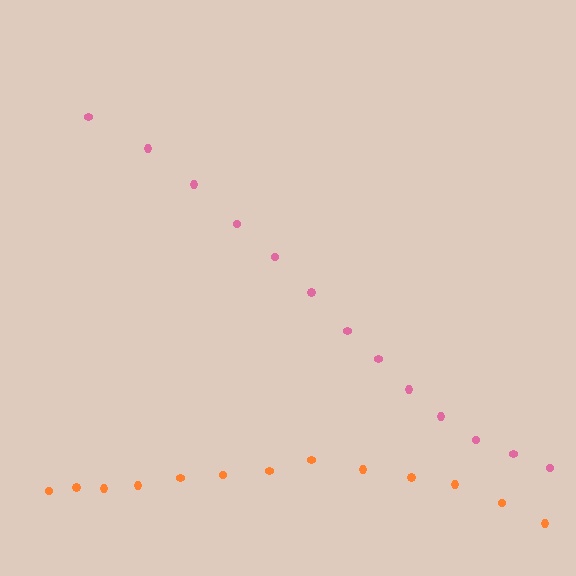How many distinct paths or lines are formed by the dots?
There are 2 distinct paths.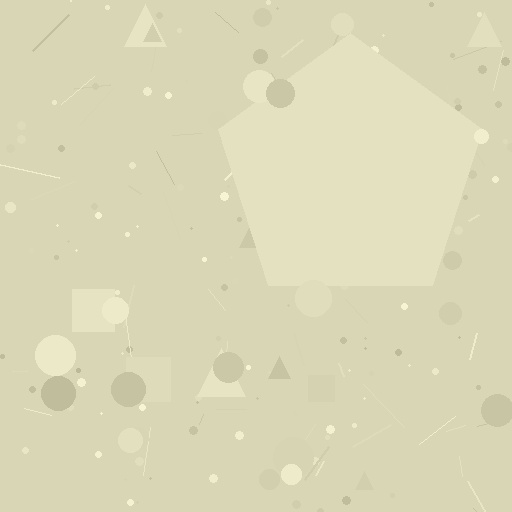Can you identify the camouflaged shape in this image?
The camouflaged shape is a pentagon.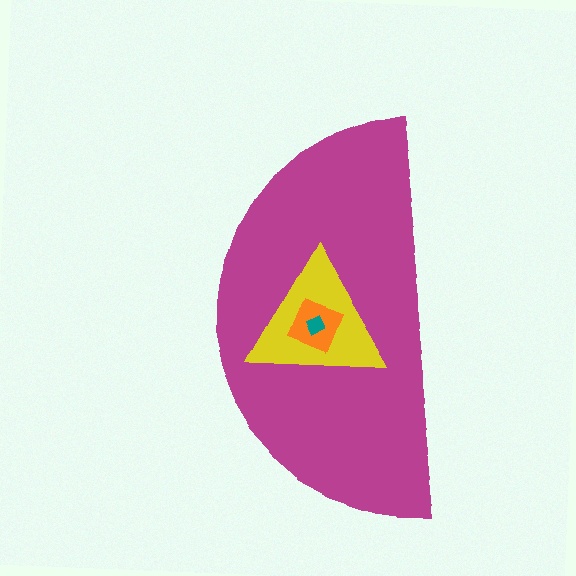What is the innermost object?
The teal square.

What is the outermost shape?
The magenta semicircle.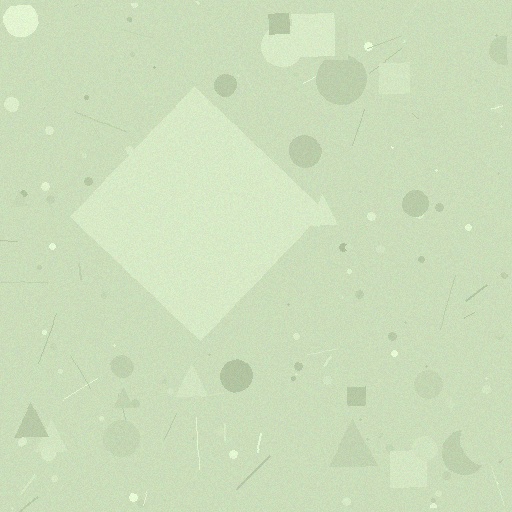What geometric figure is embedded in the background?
A diamond is embedded in the background.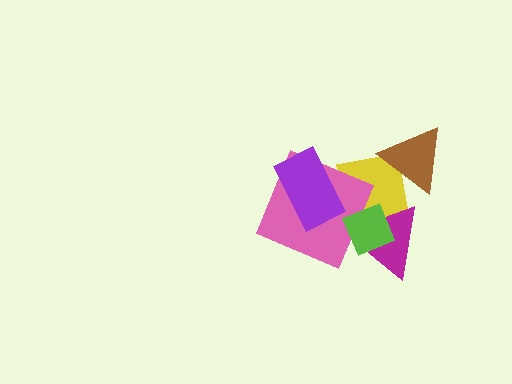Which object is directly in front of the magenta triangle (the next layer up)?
The pink square is directly in front of the magenta triangle.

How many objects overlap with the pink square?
4 objects overlap with the pink square.